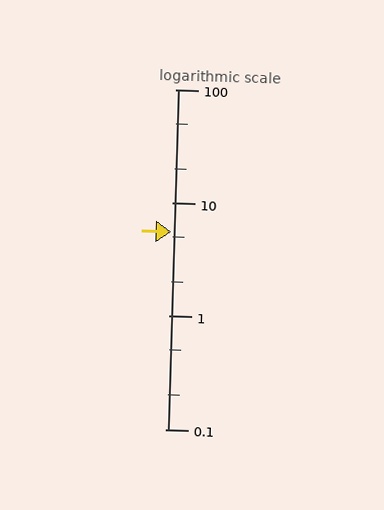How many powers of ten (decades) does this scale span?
The scale spans 3 decades, from 0.1 to 100.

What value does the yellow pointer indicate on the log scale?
The pointer indicates approximately 5.5.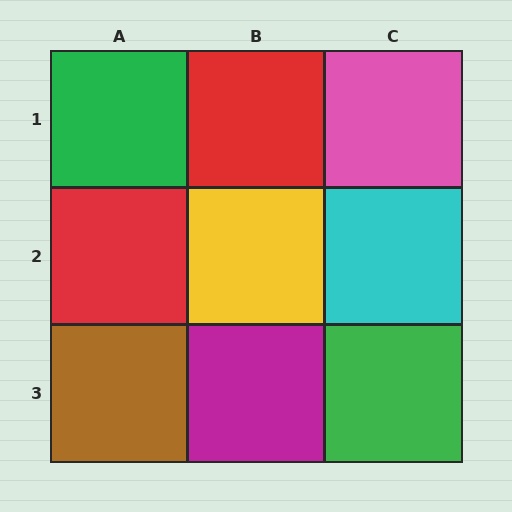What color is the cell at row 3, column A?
Brown.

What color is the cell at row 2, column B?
Yellow.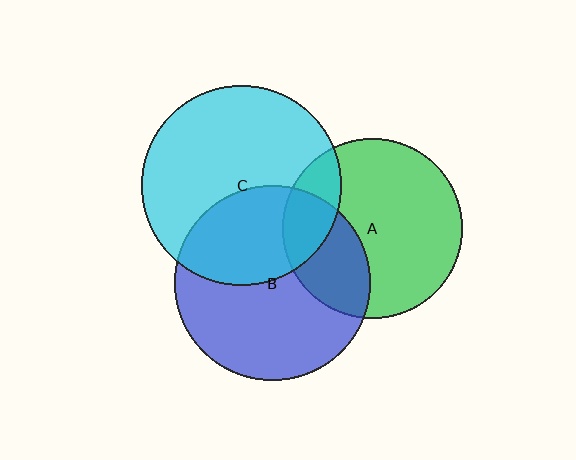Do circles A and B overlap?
Yes.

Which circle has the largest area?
Circle C (cyan).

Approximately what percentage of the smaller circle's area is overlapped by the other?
Approximately 30%.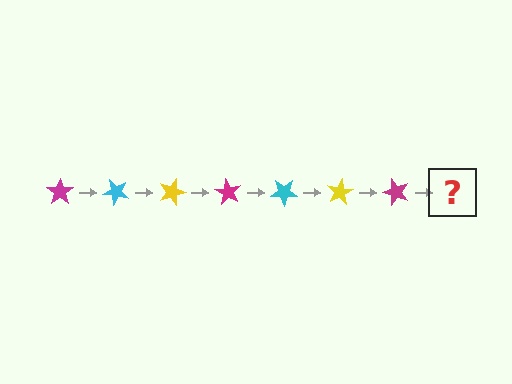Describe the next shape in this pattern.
It should be a cyan star, rotated 315 degrees from the start.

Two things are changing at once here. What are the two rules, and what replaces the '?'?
The two rules are that it rotates 45 degrees each step and the color cycles through magenta, cyan, and yellow. The '?' should be a cyan star, rotated 315 degrees from the start.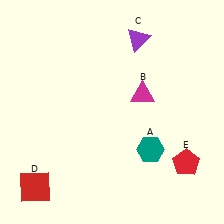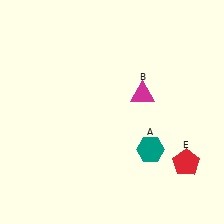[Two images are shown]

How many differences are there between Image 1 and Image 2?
There are 2 differences between the two images.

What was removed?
The red square (D), the purple triangle (C) were removed in Image 2.